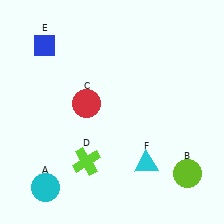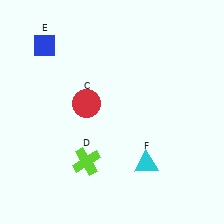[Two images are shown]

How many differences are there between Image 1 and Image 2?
There are 2 differences between the two images.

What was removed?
The cyan circle (A), the lime circle (B) were removed in Image 2.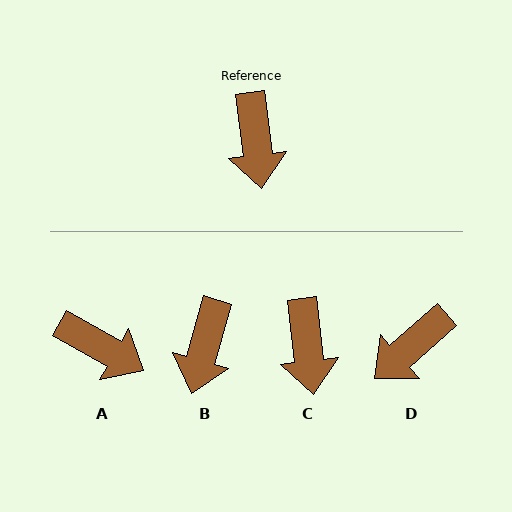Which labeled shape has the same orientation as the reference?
C.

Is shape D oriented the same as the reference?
No, it is off by about 55 degrees.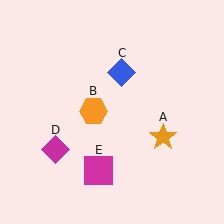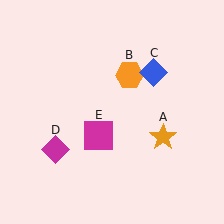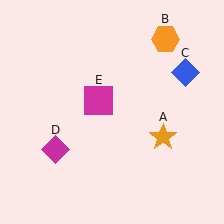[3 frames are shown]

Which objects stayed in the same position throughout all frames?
Orange star (object A) and magenta diamond (object D) remained stationary.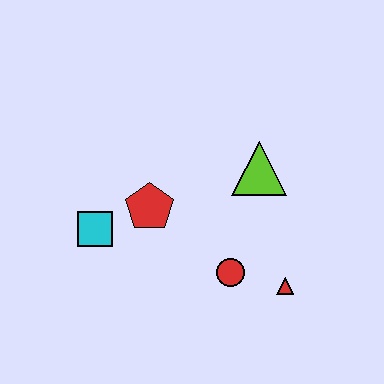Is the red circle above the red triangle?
Yes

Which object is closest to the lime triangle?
The red circle is closest to the lime triangle.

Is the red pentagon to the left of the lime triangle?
Yes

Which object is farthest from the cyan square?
The red triangle is farthest from the cyan square.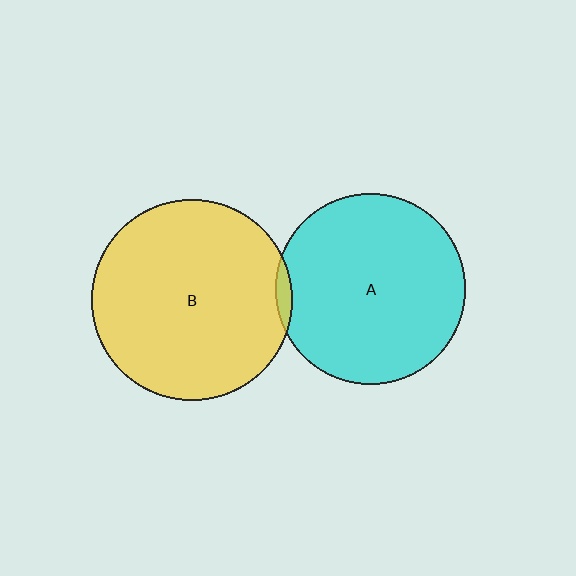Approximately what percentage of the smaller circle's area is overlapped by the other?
Approximately 5%.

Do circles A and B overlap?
Yes.